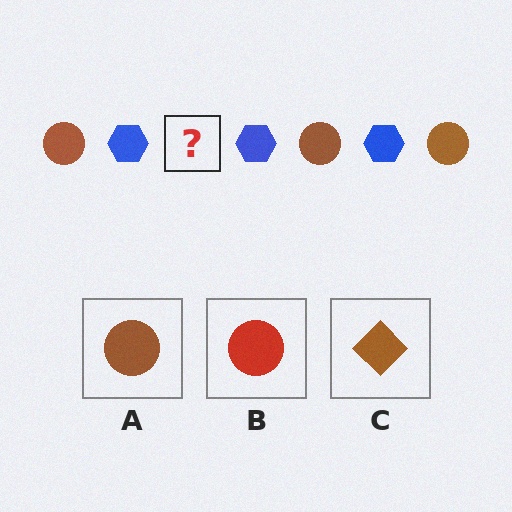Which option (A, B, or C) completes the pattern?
A.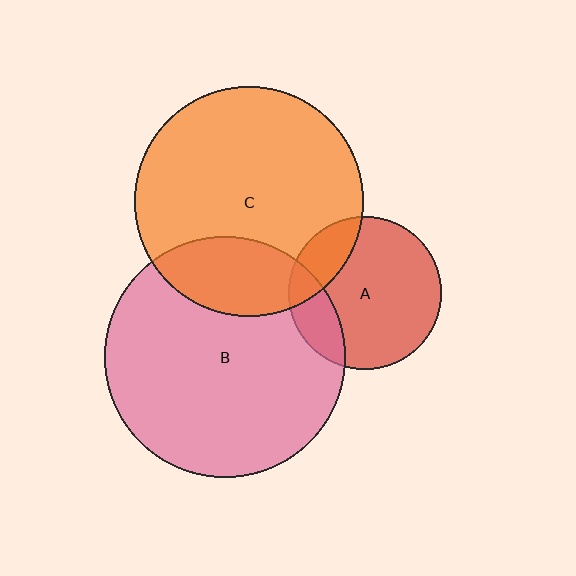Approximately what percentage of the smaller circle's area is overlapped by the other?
Approximately 25%.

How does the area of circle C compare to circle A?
Approximately 2.2 times.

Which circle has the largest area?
Circle B (pink).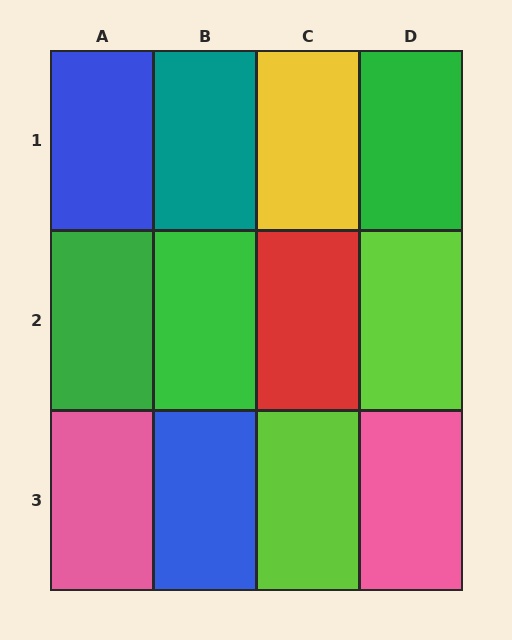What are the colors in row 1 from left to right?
Blue, teal, yellow, green.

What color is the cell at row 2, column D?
Lime.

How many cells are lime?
2 cells are lime.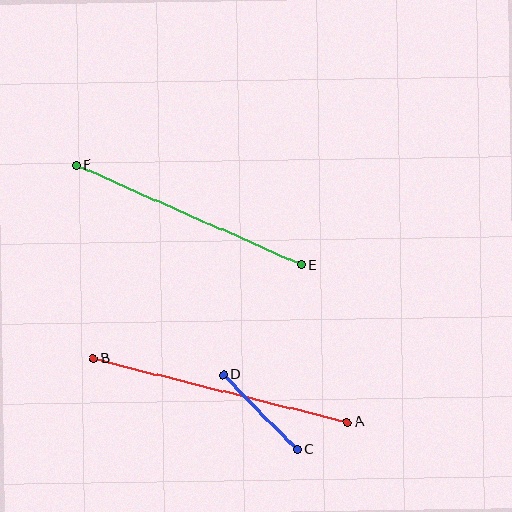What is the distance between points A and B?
The distance is approximately 261 pixels.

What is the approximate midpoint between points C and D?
The midpoint is at approximately (260, 412) pixels.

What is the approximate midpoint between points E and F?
The midpoint is at approximately (189, 215) pixels.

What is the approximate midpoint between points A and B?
The midpoint is at approximately (220, 390) pixels.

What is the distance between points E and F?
The distance is approximately 247 pixels.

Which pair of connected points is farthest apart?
Points A and B are farthest apart.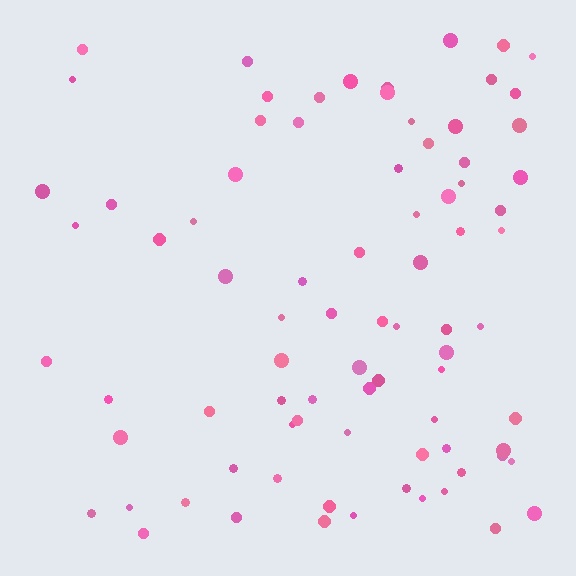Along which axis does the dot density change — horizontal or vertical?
Horizontal.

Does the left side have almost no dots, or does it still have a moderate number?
Still a moderate number, just noticeably fewer than the right.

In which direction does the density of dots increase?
From left to right, with the right side densest.